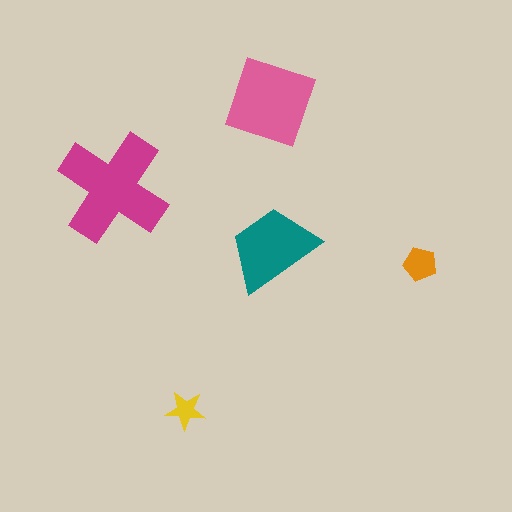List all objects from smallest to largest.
The yellow star, the orange pentagon, the teal trapezoid, the pink square, the magenta cross.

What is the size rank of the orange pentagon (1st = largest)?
4th.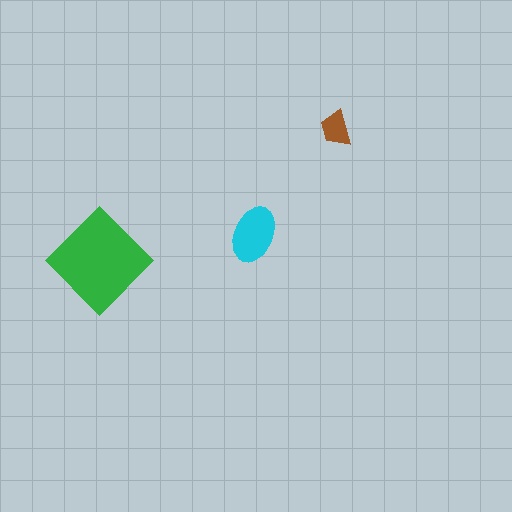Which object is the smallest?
The brown trapezoid.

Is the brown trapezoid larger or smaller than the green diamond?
Smaller.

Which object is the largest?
The green diamond.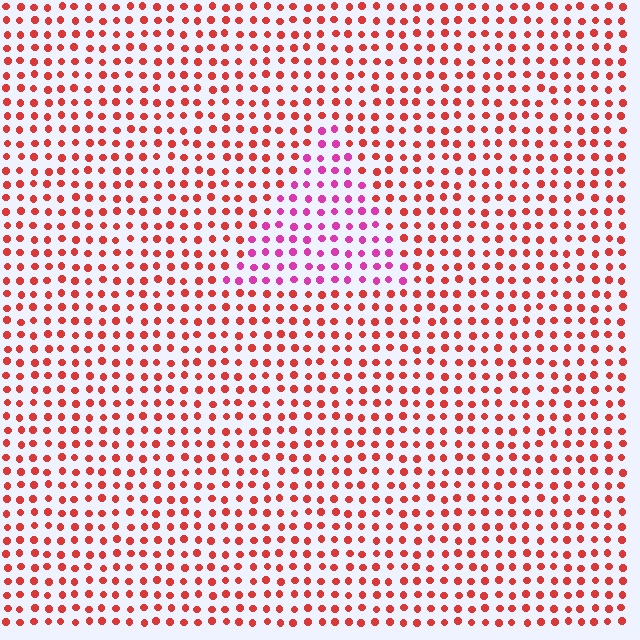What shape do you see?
I see a triangle.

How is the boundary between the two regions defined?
The boundary is defined purely by a slight shift in hue (about 44 degrees). Spacing, size, and orientation are identical on both sides.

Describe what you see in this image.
The image is filled with small red elements in a uniform arrangement. A triangle-shaped region is visible where the elements are tinted to a slightly different hue, forming a subtle color boundary.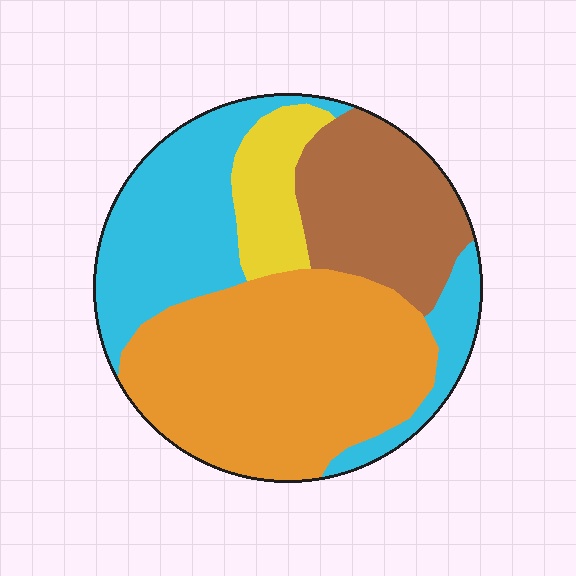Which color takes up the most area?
Orange, at roughly 40%.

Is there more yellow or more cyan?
Cyan.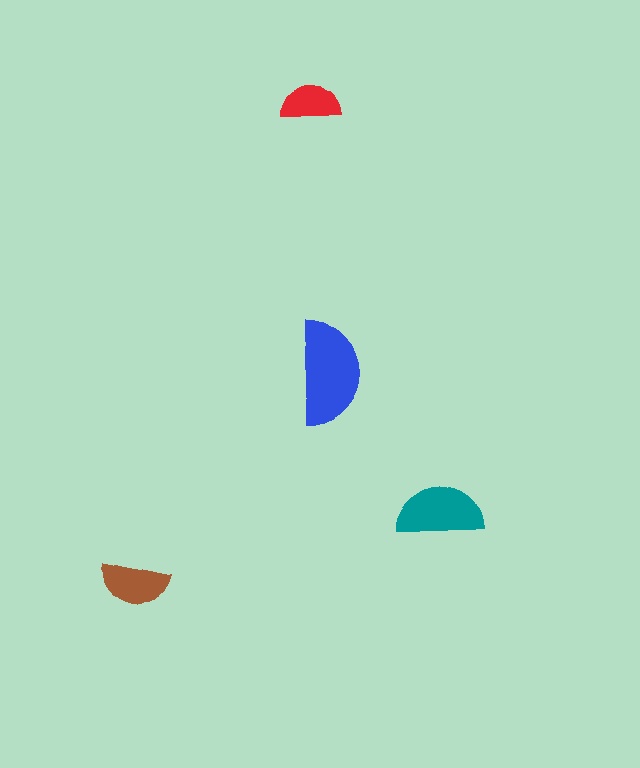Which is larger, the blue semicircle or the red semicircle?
The blue one.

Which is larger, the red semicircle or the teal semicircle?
The teal one.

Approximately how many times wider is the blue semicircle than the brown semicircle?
About 1.5 times wider.